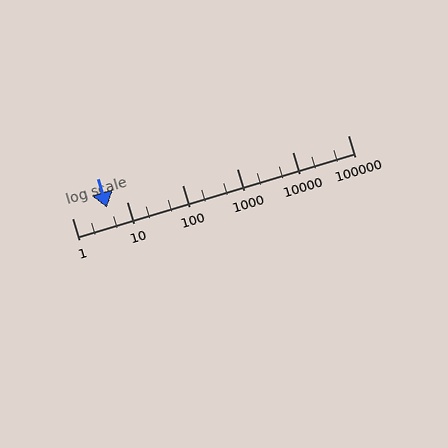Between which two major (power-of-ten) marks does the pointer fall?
The pointer is between 1 and 10.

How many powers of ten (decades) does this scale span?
The scale spans 5 decades, from 1 to 100000.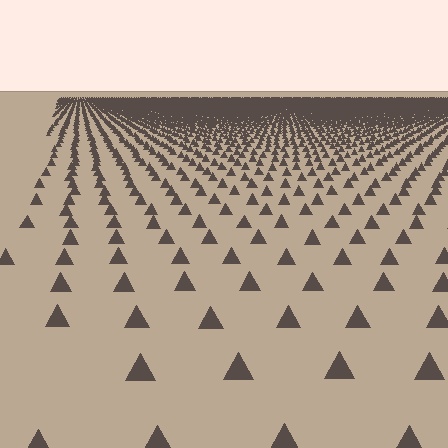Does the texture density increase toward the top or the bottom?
Density increases toward the top.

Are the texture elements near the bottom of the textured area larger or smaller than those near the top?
Larger. Near the bottom, elements are closer to the viewer and appear at a bigger on-screen size.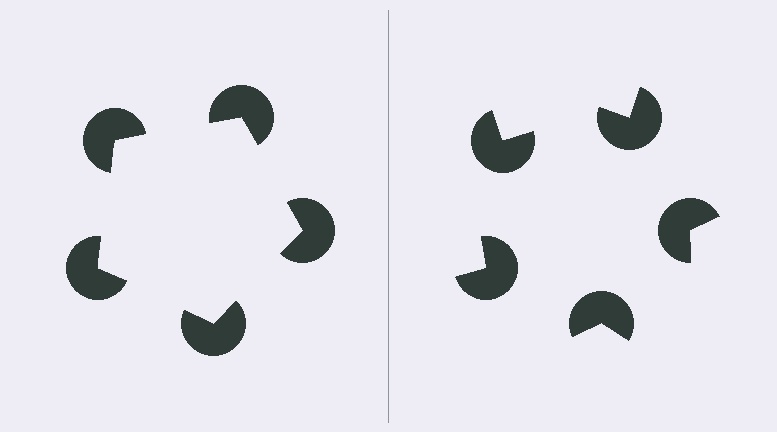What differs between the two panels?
The pac-man discs are positioned identically on both sides; only the wedge orientations differ. On the left they align to a pentagon; on the right they are misaligned.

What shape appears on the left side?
An illusory pentagon.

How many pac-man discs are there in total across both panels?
10 — 5 on each side.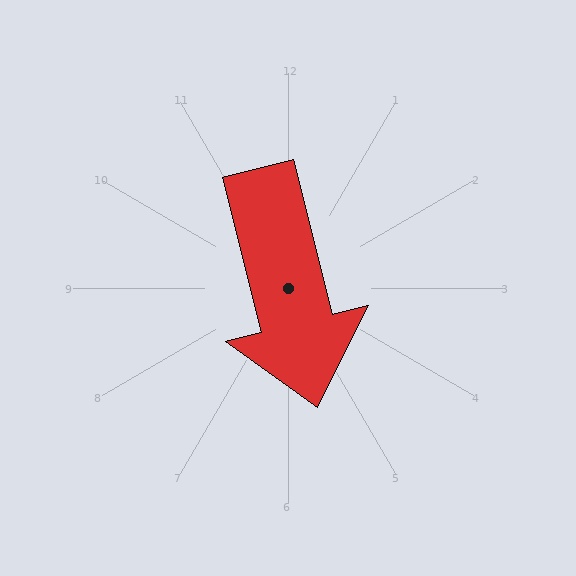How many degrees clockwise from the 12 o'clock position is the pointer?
Approximately 166 degrees.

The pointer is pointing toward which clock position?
Roughly 6 o'clock.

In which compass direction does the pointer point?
South.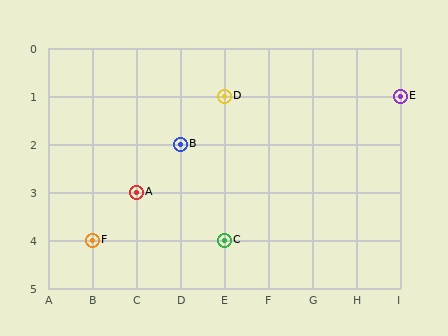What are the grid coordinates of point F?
Point F is at grid coordinates (B, 4).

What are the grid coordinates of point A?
Point A is at grid coordinates (C, 3).